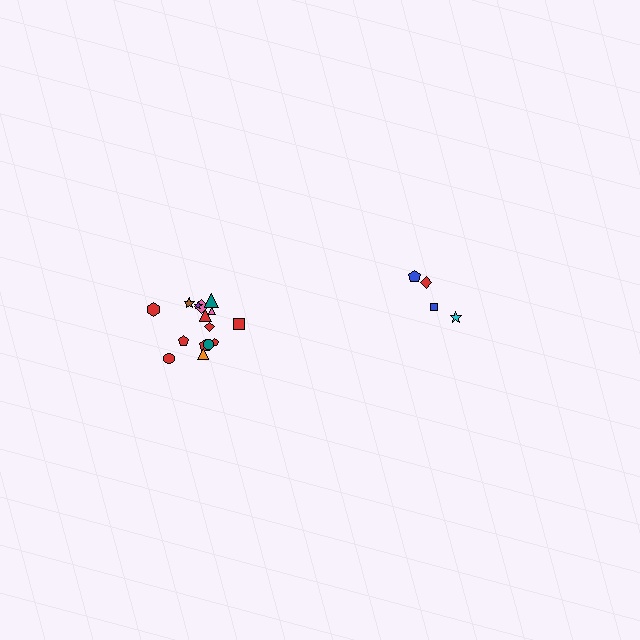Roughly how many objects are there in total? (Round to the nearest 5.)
Roughly 20 objects in total.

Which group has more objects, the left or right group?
The left group.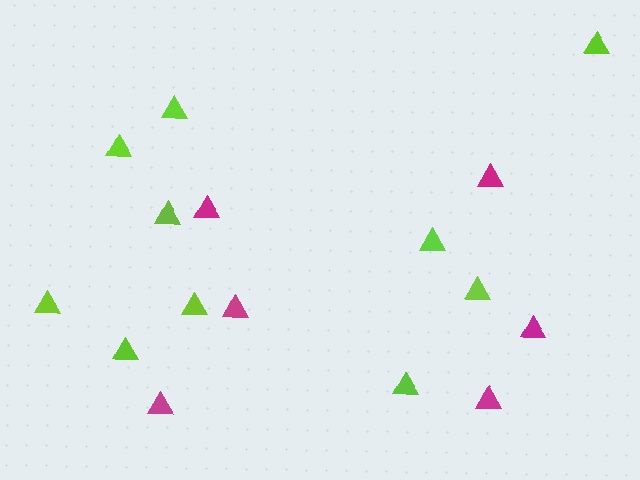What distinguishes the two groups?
There are 2 groups: one group of lime triangles (10) and one group of magenta triangles (6).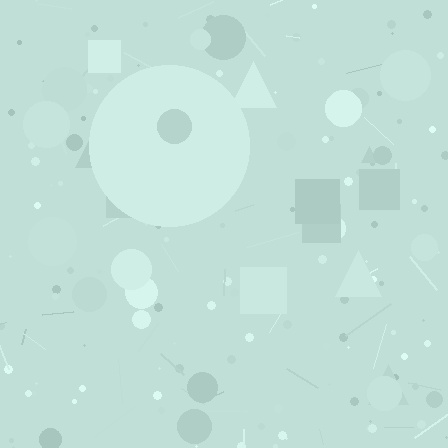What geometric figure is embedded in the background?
A circle is embedded in the background.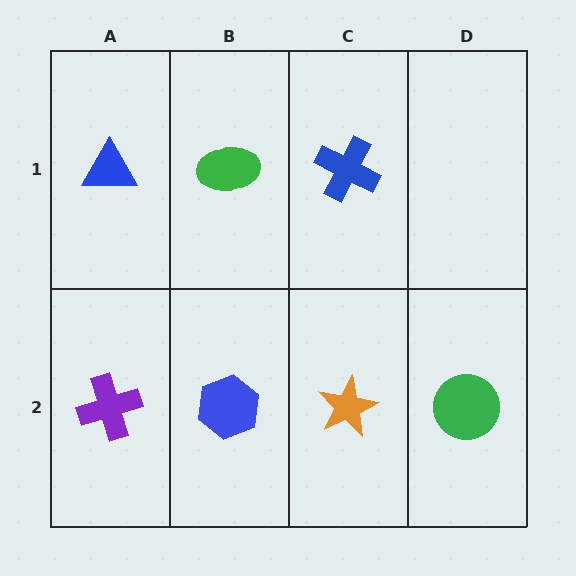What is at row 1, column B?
A green ellipse.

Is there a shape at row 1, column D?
No, that cell is empty.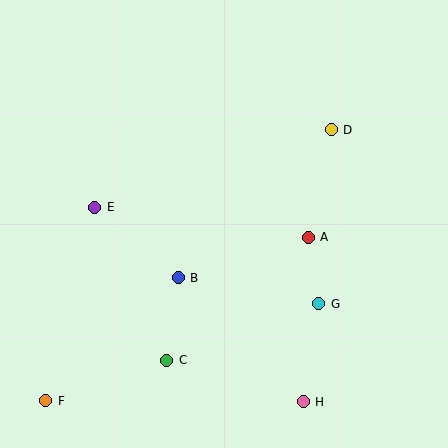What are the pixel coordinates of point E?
Point E is at (95, 207).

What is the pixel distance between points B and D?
The distance between B and D is 213 pixels.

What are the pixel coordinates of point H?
Point H is at (303, 402).